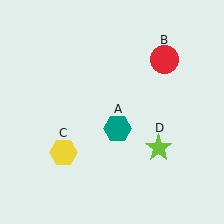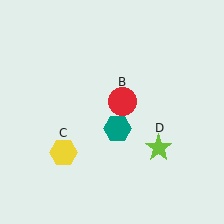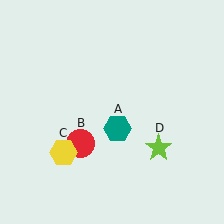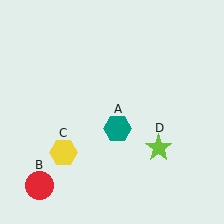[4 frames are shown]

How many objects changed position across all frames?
1 object changed position: red circle (object B).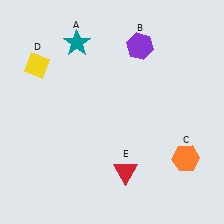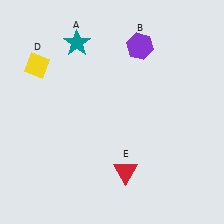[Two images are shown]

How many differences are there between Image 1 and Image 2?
There is 1 difference between the two images.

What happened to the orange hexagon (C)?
The orange hexagon (C) was removed in Image 2. It was in the bottom-right area of Image 1.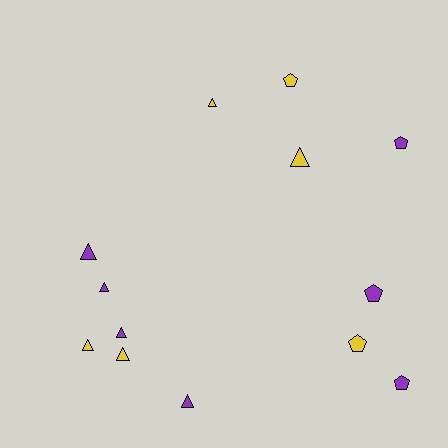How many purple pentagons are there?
There are 3 purple pentagons.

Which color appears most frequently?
Purple, with 7 objects.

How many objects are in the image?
There are 13 objects.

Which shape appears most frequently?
Triangle, with 8 objects.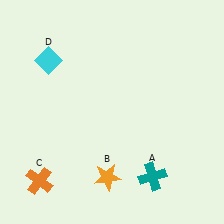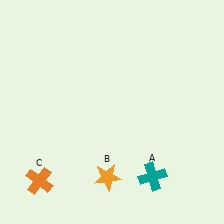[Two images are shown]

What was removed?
The cyan diamond (D) was removed in Image 2.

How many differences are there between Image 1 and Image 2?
There is 1 difference between the two images.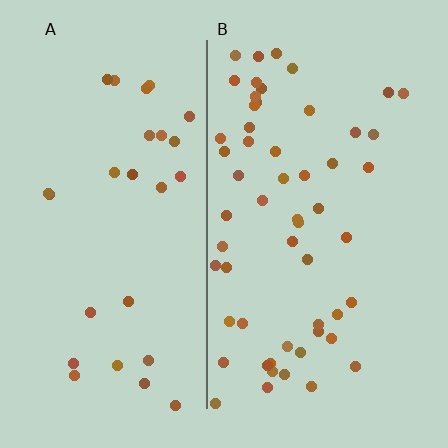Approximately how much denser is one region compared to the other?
Approximately 2.0× — region B over region A.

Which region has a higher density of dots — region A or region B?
B (the right).